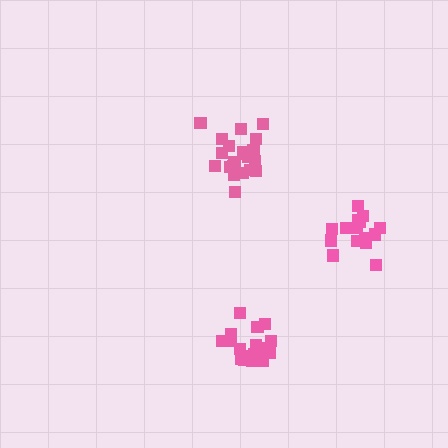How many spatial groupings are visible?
There are 3 spatial groupings.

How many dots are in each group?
Group 1: 19 dots, Group 2: 21 dots, Group 3: 15 dots (55 total).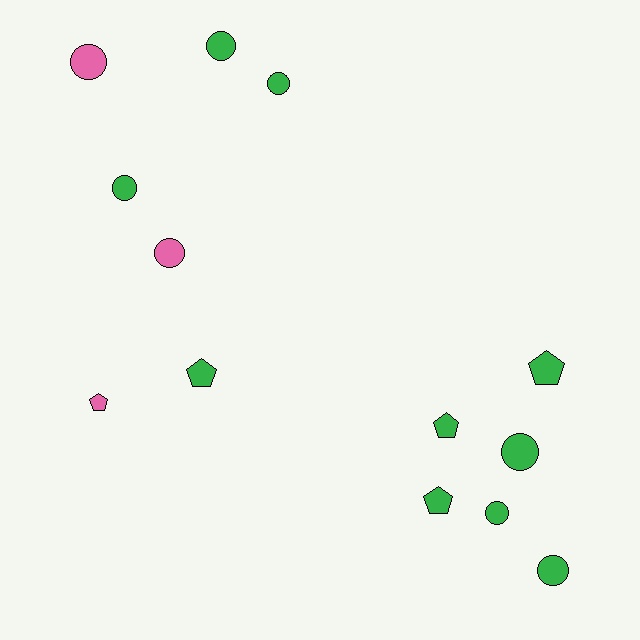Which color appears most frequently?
Green, with 10 objects.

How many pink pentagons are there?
There is 1 pink pentagon.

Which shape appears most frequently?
Circle, with 8 objects.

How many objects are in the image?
There are 13 objects.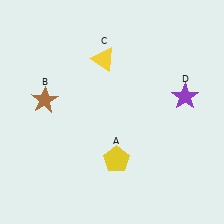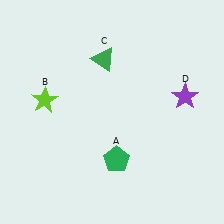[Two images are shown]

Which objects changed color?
A changed from yellow to green. B changed from brown to lime. C changed from yellow to green.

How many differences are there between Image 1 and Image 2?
There are 3 differences between the two images.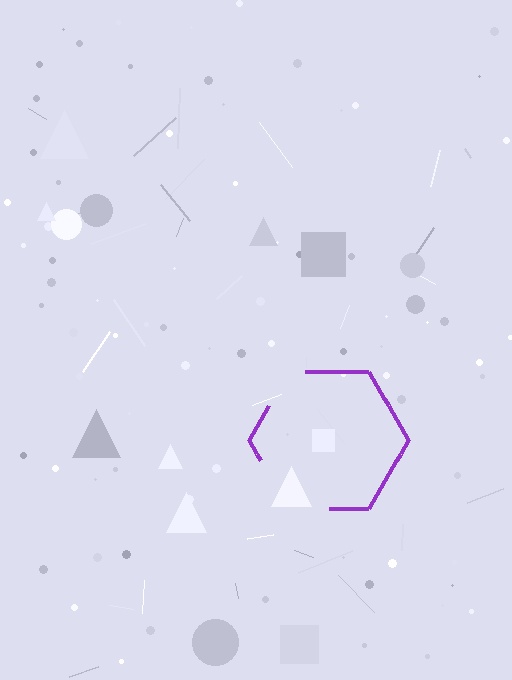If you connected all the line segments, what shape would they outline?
They would outline a hexagon.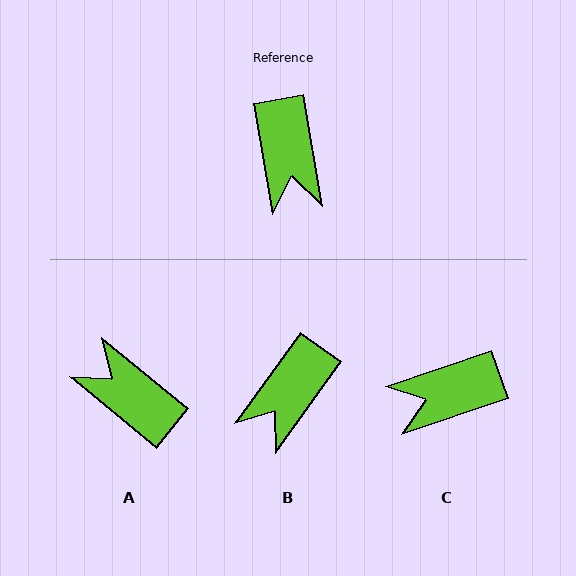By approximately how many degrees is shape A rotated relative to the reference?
Approximately 139 degrees clockwise.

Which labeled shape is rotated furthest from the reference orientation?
A, about 139 degrees away.